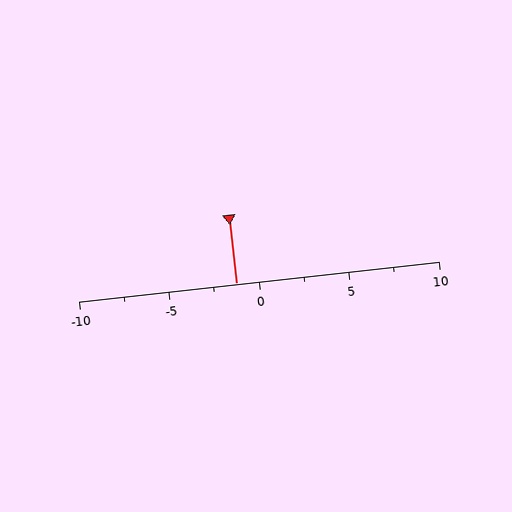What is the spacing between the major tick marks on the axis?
The major ticks are spaced 5 apart.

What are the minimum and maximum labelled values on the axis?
The axis runs from -10 to 10.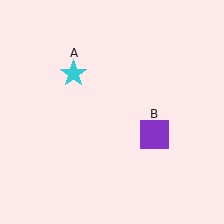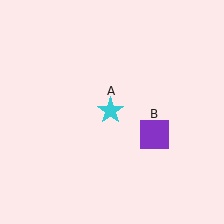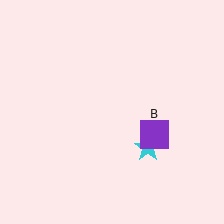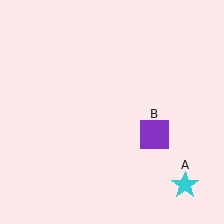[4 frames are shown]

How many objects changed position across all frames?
1 object changed position: cyan star (object A).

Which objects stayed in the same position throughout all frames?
Purple square (object B) remained stationary.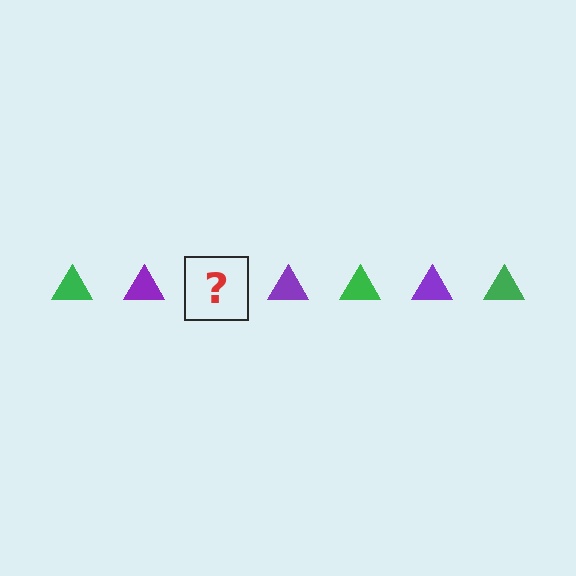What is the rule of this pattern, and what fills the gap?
The rule is that the pattern cycles through green, purple triangles. The gap should be filled with a green triangle.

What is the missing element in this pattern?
The missing element is a green triangle.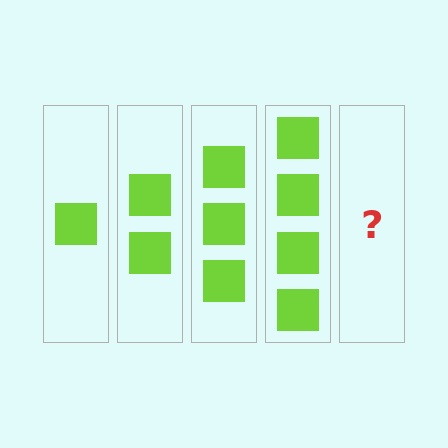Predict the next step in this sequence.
The next step is 5 squares.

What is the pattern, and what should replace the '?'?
The pattern is that each step adds one more square. The '?' should be 5 squares.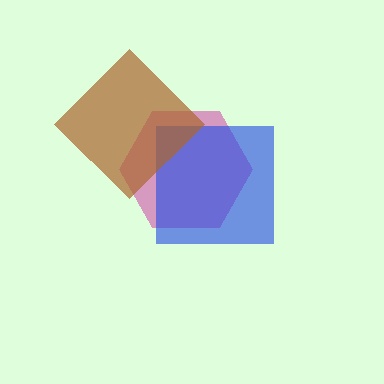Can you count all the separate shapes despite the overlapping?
Yes, there are 3 separate shapes.